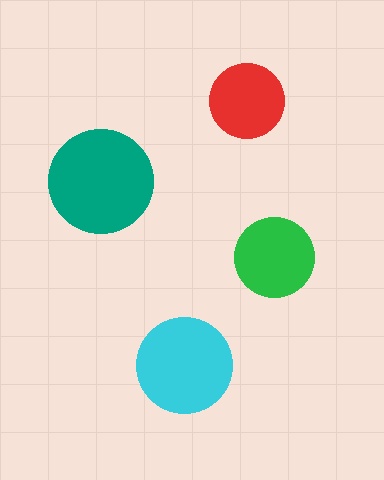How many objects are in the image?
There are 4 objects in the image.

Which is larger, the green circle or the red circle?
The green one.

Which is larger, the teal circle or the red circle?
The teal one.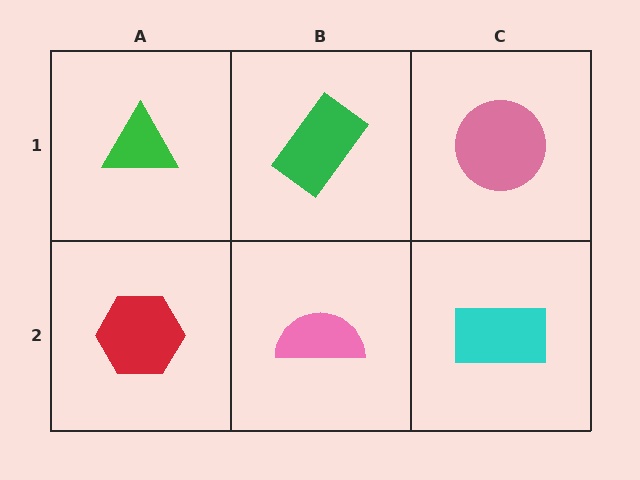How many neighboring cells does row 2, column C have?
2.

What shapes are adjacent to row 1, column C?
A cyan rectangle (row 2, column C), a green rectangle (row 1, column B).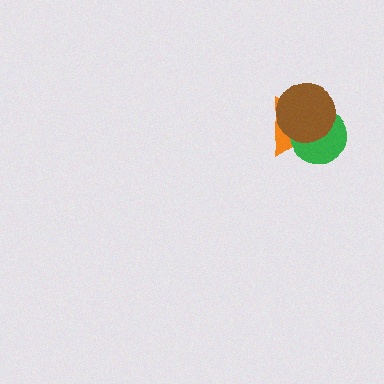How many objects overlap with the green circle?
2 objects overlap with the green circle.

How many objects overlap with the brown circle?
2 objects overlap with the brown circle.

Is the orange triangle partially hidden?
Yes, it is partially covered by another shape.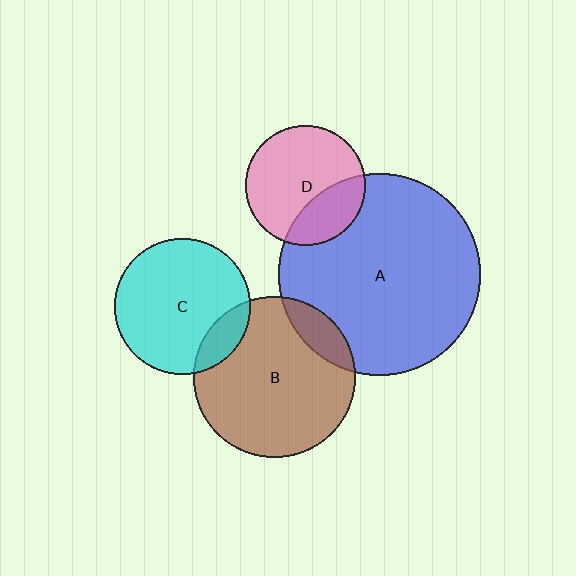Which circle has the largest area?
Circle A (blue).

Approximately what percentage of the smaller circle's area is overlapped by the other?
Approximately 15%.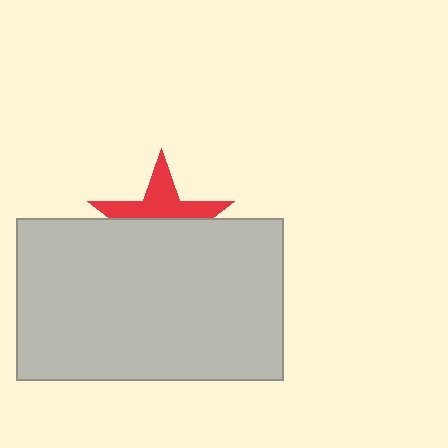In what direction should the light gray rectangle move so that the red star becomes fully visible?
The light gray rectangle should move down. That is the shortest direction to clear the overlap and leave the red star fully visible.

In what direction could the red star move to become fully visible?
The red star could move up. That would shift it out from behind the light gray rectangle entirely.